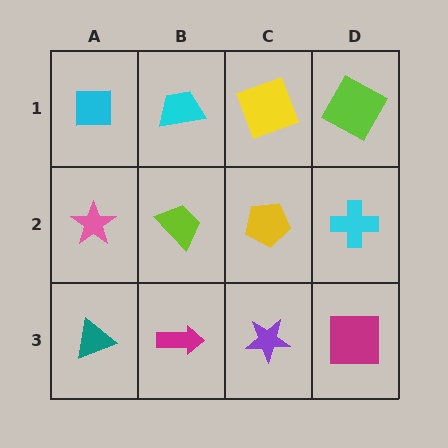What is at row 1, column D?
A lime square.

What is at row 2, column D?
A cyan cross.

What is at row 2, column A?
A pink star.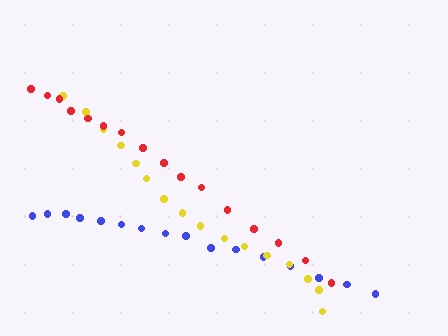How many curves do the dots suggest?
There are 3 distinct paths.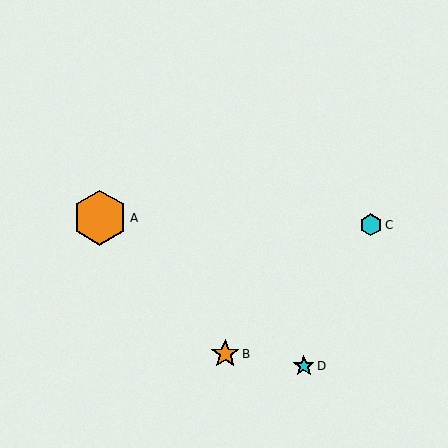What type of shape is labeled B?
Shape B is an orange star.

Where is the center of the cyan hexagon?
The center of the cyan hexagon is at (371, 225).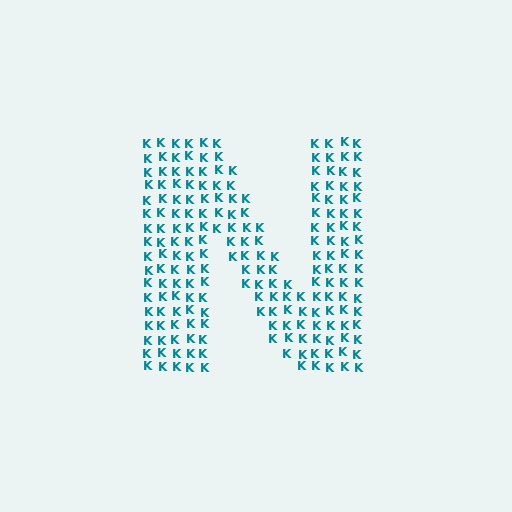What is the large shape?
The large shape is the letter N.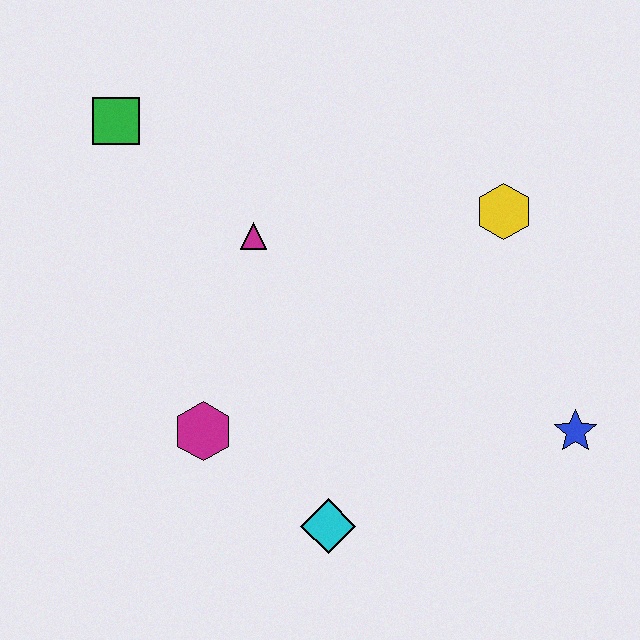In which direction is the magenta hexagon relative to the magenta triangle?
The magenta hexagon is below the magenta triangle.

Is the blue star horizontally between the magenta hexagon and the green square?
No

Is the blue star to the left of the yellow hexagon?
No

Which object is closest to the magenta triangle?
The green square is closest to the magenta triangle.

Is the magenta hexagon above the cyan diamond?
Yes